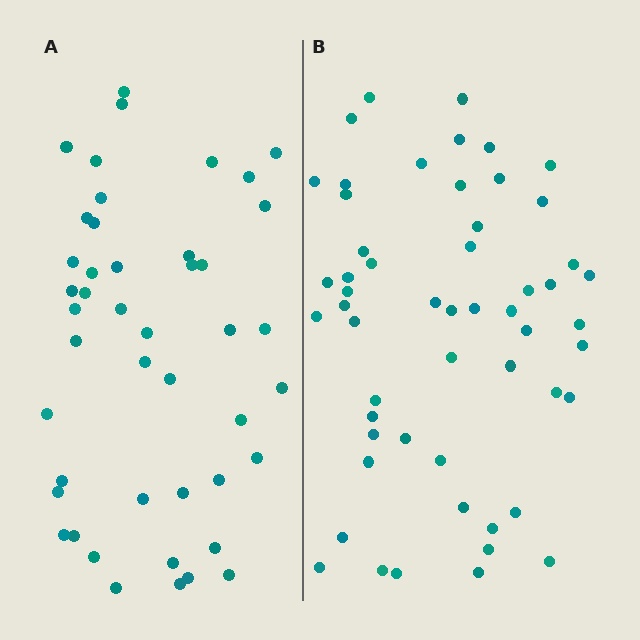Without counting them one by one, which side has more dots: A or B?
Region B (the right region) has more dots.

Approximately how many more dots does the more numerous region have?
Region B has roughly 8 or so more dots than region A.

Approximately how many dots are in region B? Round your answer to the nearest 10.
About 50 dots. (The exact count is 54, which rounds to 50.)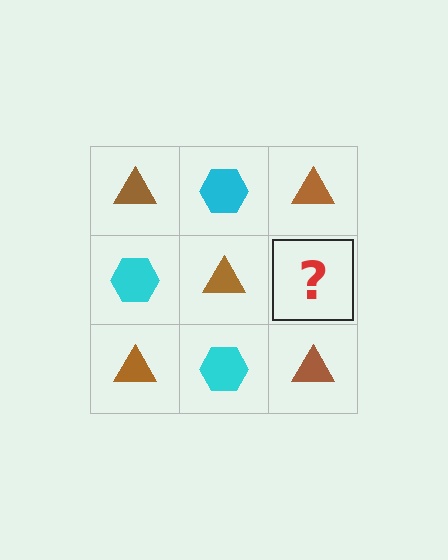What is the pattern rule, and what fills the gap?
The rule is that it alternates brown triangle and cyan hexagon in a checkerboard pattern. The gap should be filled with a cyan hexagon.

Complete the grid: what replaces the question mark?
The question mark should be replaced with a cyan hexagon.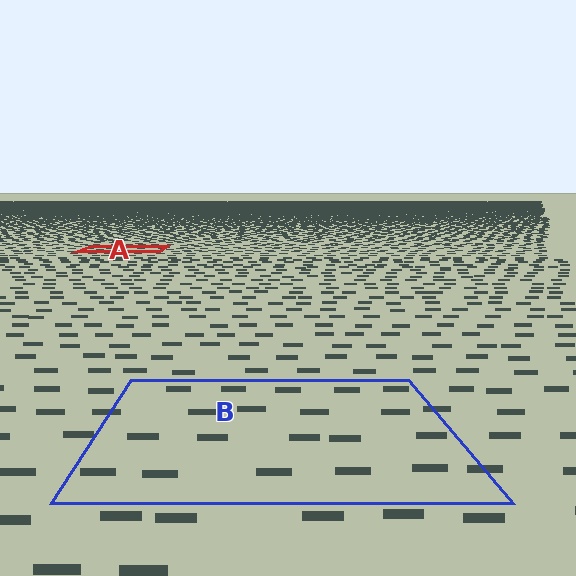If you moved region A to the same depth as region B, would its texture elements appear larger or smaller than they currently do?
They would appear larger. At a closer depth, the same texture elements are projected at a bigger on-screen size.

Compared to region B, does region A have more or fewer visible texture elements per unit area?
Region A has more texture elements per unit area — they are packed more densely because it is farther away.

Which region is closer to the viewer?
Region B is closer. The texture elements there are larger and more spread out.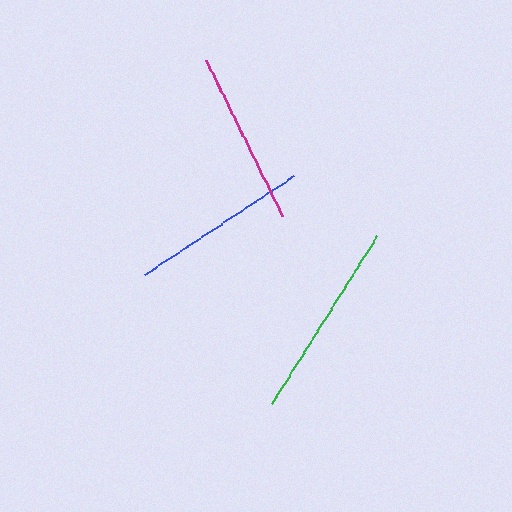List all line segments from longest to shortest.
From longest to shortest: green, blue, magenta.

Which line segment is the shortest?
The magenta line is the shortest at approximately 174 pixels.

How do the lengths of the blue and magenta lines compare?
The blue and magenta lines are approximately the same length.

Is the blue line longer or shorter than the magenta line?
The blue line is longer than the magenta line.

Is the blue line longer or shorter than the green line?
The green line is longer than the blue line.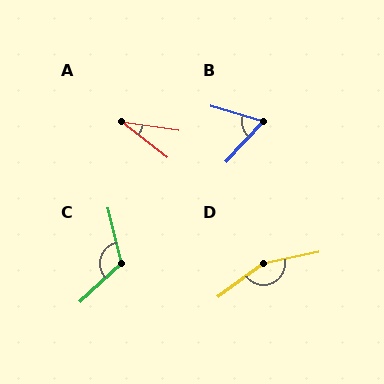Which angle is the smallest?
A, at approximately 30 degrees.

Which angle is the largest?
D, at approximately 155 degrees.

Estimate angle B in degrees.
Approximately 63 degrees.